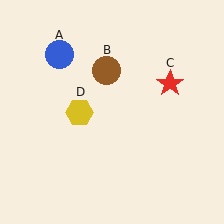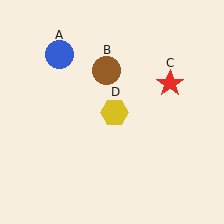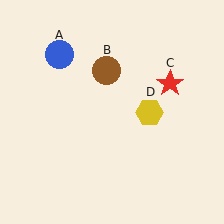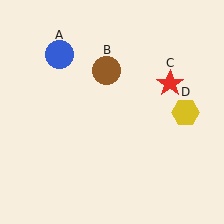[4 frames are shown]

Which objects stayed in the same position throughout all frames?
Blue circle (object A) and brown circle (object B) and red star (object C) remained stationary.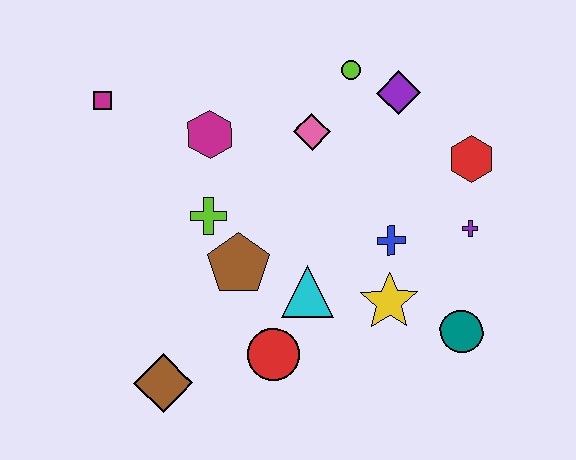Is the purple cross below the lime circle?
Yes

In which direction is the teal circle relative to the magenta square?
The teal circle is to the right of the magenta square.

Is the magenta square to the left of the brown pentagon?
Yes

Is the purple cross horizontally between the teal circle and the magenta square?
No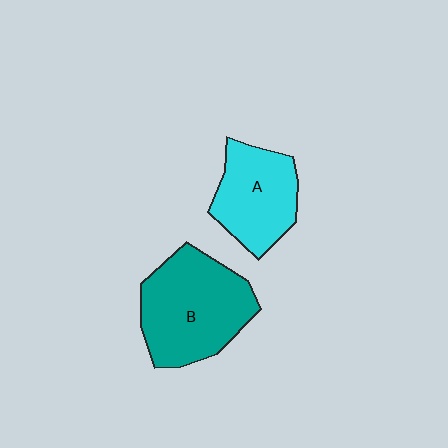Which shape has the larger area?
Shape B (teal).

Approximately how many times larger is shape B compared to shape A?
Approximately 1.4 times.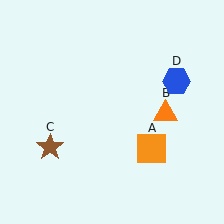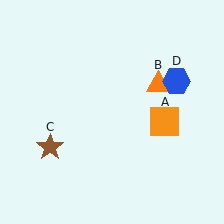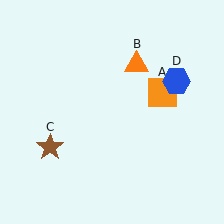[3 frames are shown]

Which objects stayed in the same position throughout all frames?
Brown star (object C) and blue hexagon (object D) remained stationary.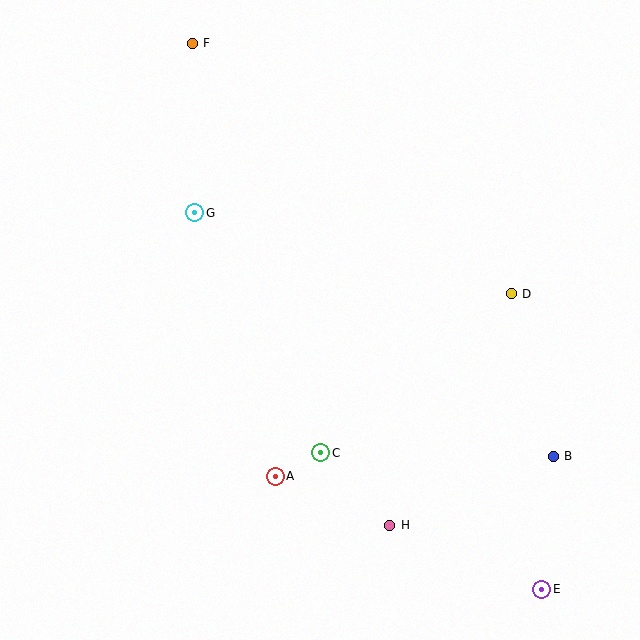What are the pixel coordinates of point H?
Point H is at (390, 525).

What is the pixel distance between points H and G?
The distance between H and G is 368 pixels.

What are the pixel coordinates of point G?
Point G is at (194, 213).